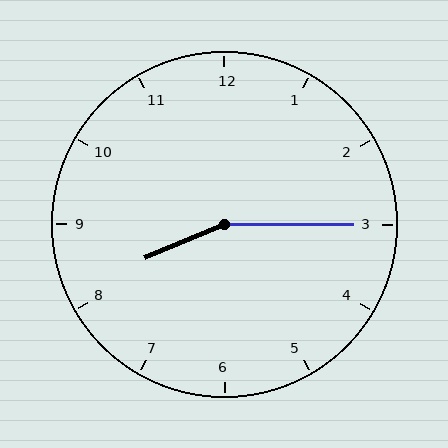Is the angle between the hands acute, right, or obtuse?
It is obtuse.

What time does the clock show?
8:15.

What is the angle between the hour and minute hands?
Approximately 158 degrees.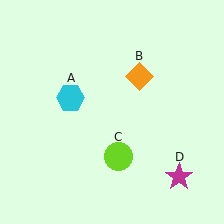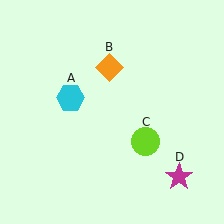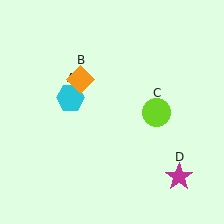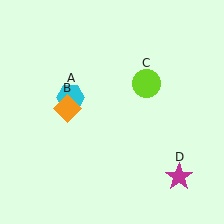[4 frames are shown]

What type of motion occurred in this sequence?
The orange diamond (object B), lime circle (object C) rotated counterclockwise around the center of the scene.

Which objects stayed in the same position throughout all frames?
Cyan hexagon (object A) and magenta star (object D) remained stationary.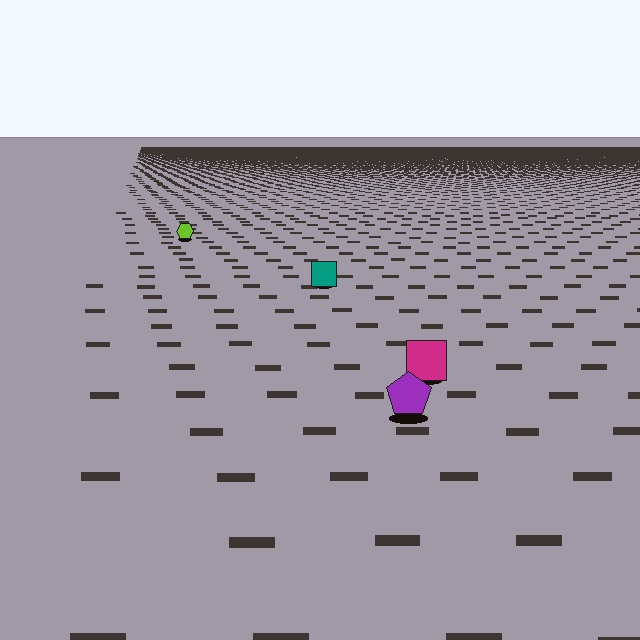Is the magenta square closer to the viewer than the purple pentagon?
No. The purple pentagon is closer — you can tell from the texture gradient: the ground texture is coarser near it.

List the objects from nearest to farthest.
From nearest to farthest: the purple pentagon, the magenta square, the teal square, the lime hexagon.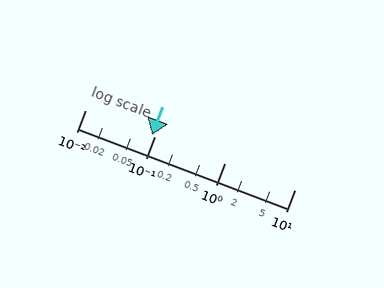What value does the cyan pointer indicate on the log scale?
The pointer indicates approximately 0.092.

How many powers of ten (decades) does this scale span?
The scale spans 3 decades, from 0.01 to 10.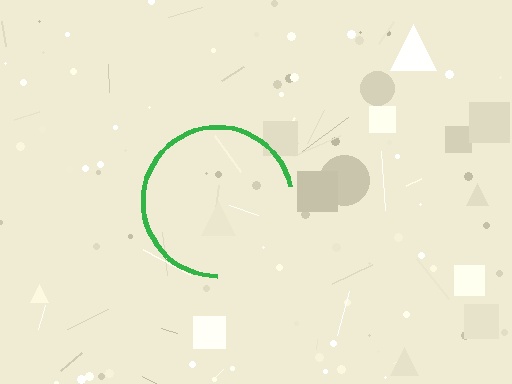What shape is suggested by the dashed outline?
The dashed outline suggests a circle.